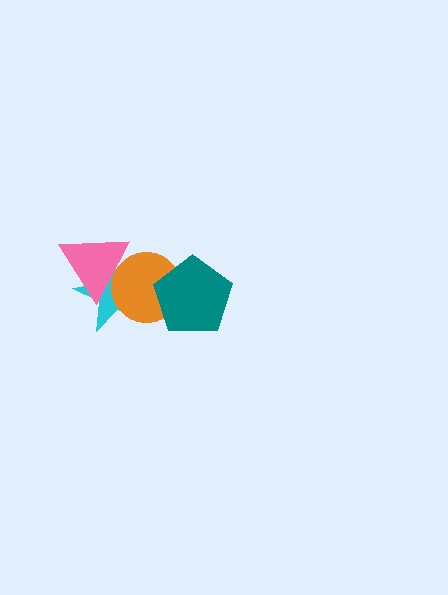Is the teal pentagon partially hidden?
No, no other shape covers it.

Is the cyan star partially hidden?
Yes, it is partially covered by another shape.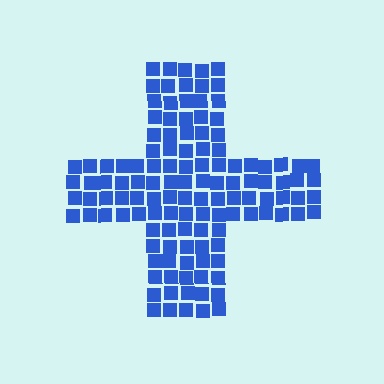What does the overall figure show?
The overall figure shows a cross.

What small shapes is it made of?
It is made of small squares.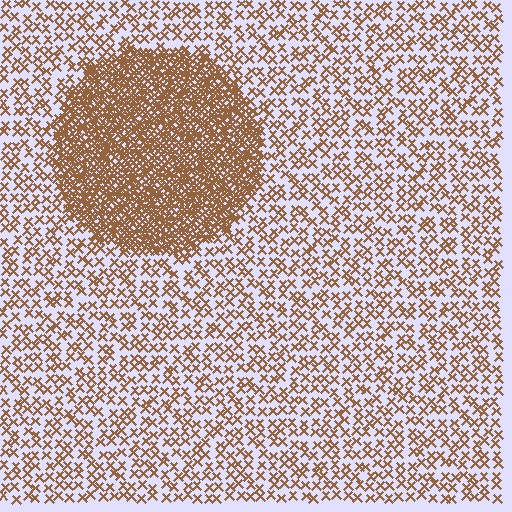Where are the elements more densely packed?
The elements are more densely packed inside the circle boundary.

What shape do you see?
I see a circle.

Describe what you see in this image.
The image contains small brown elements arranged at two different densities. A circle-shaped region is visible where the elements are more densely packed than the surrounding area.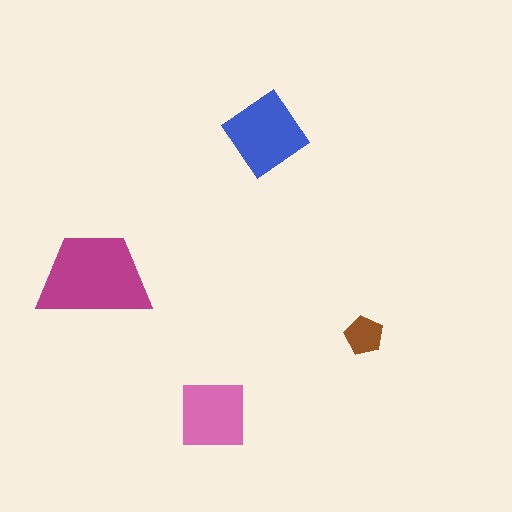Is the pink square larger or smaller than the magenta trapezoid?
Smaller.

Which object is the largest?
The magenta trapezoid.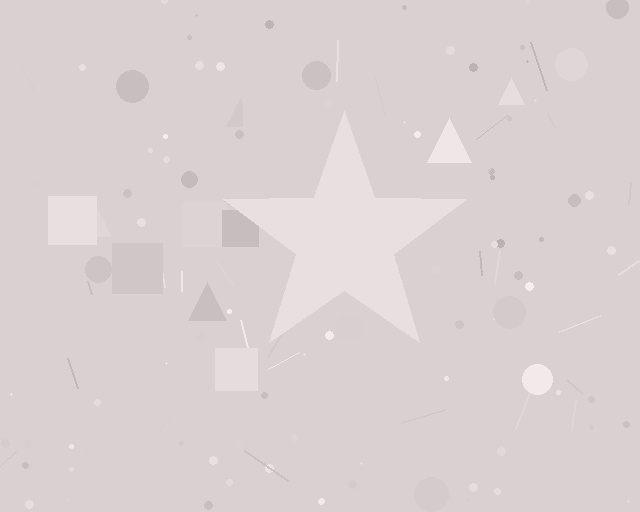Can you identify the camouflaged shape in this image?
The camouflaged shape is a star.